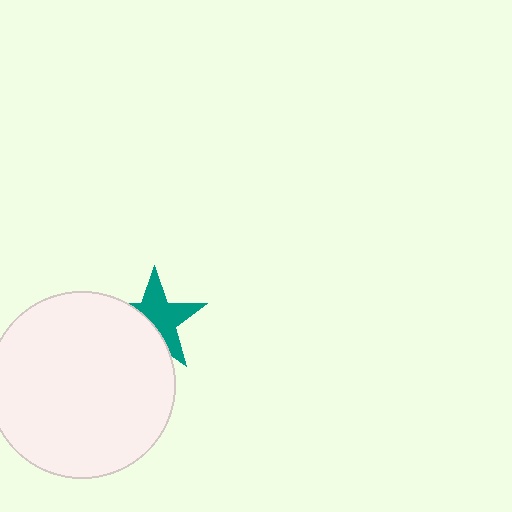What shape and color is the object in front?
The object in front is a white circle.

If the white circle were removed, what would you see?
You would see the complete teal star.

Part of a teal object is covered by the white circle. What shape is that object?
It is a star.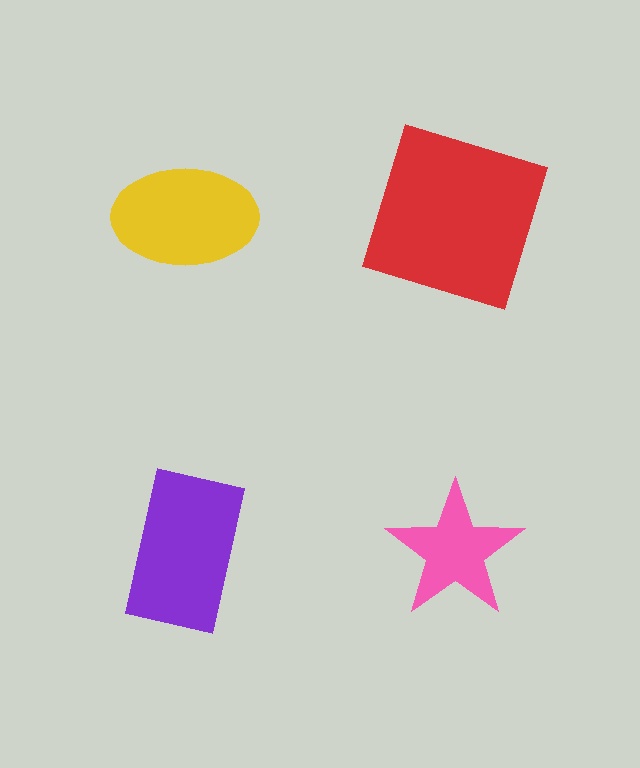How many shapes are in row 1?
2 shapes.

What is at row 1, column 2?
A red square.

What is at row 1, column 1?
A yellow ellipse.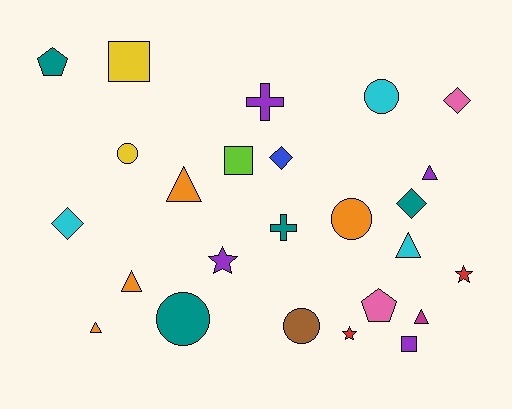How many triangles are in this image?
There are 6 triangles.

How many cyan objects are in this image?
There are 3 cyan objects.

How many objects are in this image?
There are 25 objects.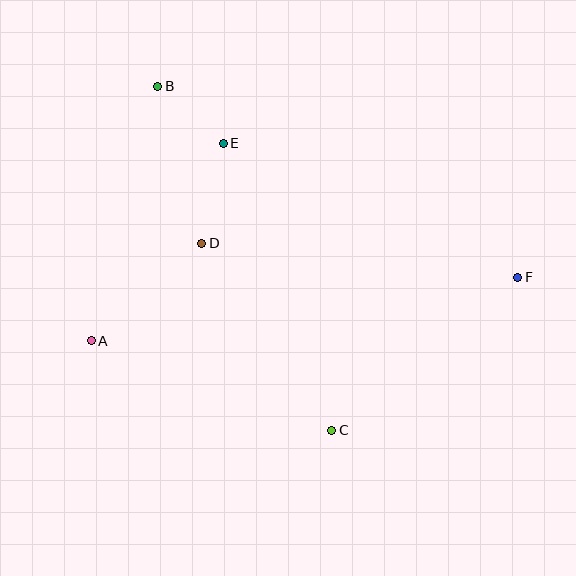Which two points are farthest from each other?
Points A and F are farthest from each other.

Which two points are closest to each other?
Points B and E are closest to each other.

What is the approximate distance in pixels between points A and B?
The distance between A and B is approximately 263 pixels.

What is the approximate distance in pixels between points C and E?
The distance between C and E is approximately 307 pixels.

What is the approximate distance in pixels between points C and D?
The distance between C and D is approximately 228 pixels.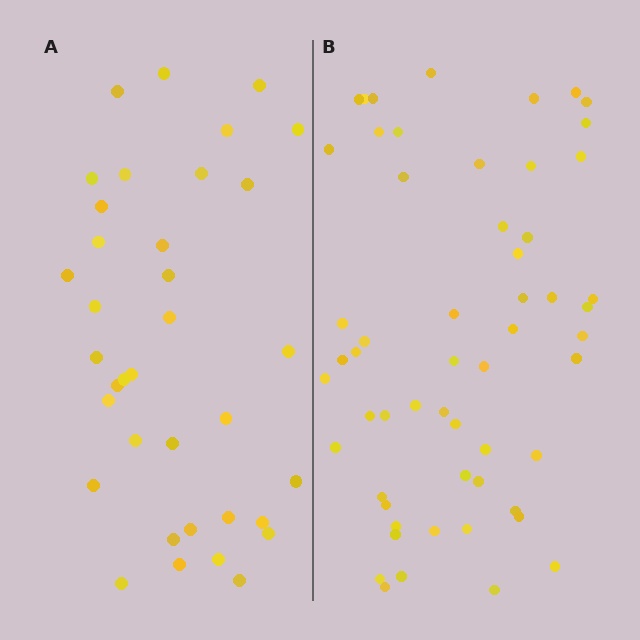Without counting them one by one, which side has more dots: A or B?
Region B (the right region) has more dots.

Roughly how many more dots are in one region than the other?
Region B has approximately 20 more dots than region A.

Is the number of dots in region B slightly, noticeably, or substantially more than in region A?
Region B has substantially more. The ratio is roughly 1.6 to 1.